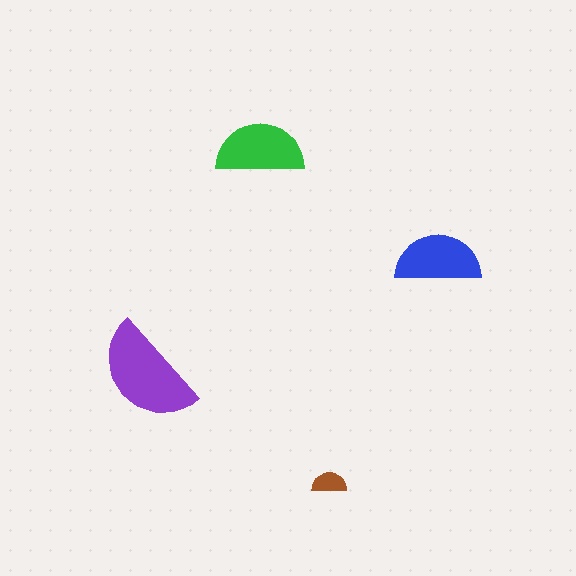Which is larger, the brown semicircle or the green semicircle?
The green one.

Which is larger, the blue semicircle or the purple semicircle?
The purple one.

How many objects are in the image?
There are 4 objects in the image.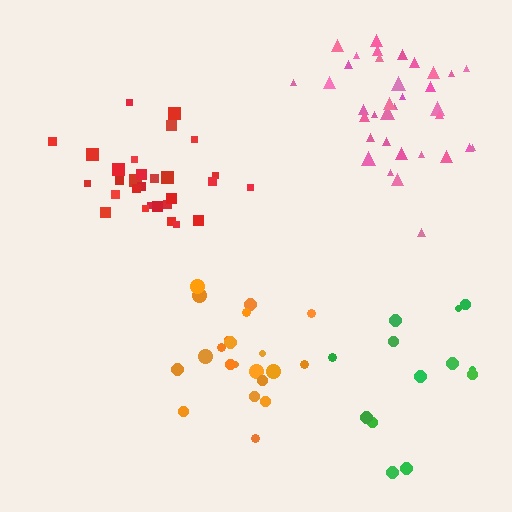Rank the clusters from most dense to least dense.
red, pink, orange, green.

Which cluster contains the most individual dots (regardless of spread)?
Pink (35).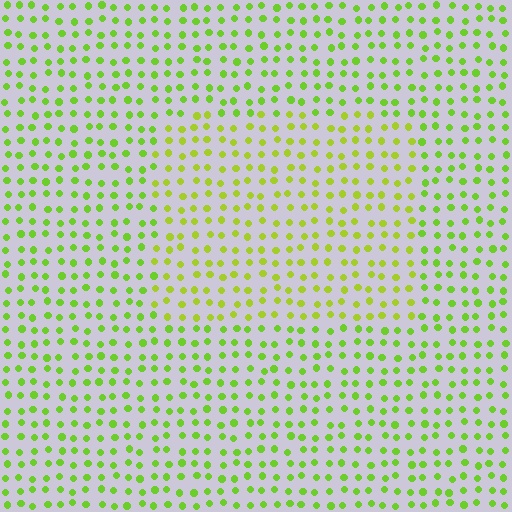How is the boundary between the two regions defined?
The boundary is defined purely by a slight shift in hue (about 20 degrees). Spacing, size, and orientation are identical on both sides.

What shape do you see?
I see a rectangle.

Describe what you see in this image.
The image is filled with small lime elements in a uniform arrangement. A rectangle-shaped region is visible where the elements are tinted to a slightly different hue, forming a subtle color boundary.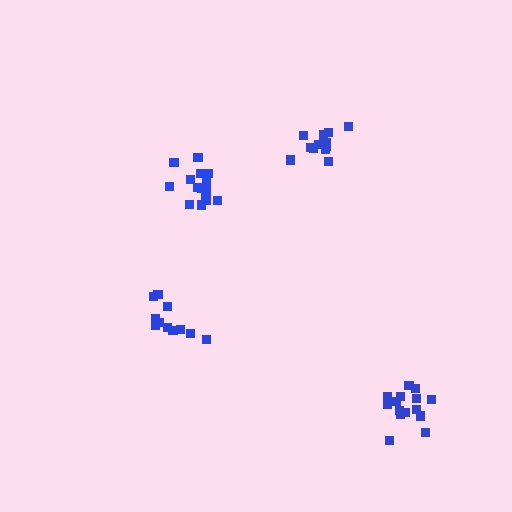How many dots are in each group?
Group 1: 12 dots, Group 2: 16 dots, Group 3: 17 dots, Group 4: 12 dots (57 total).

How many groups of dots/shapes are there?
There are 4 groups.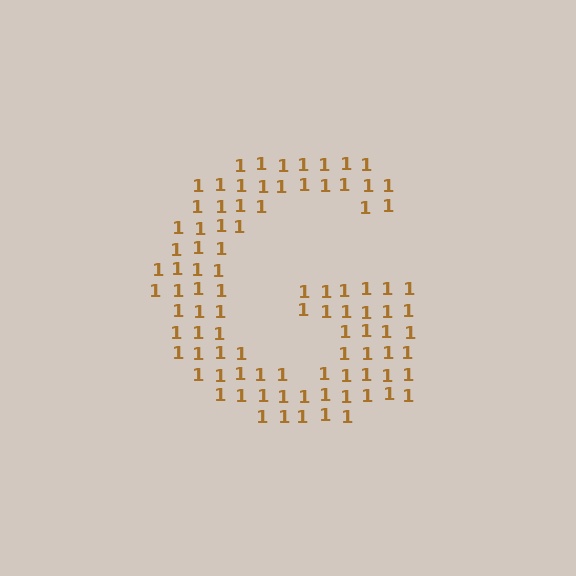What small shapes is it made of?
It is made of small digit 1's.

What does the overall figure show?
The overall figure shows the letter G.